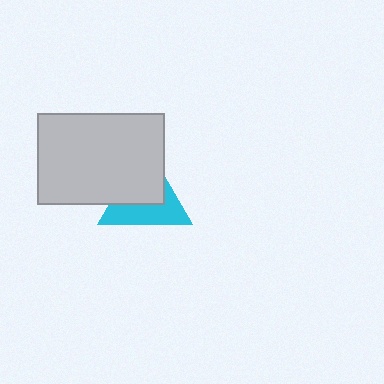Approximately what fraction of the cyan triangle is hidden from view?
Roughly 52% of the cyan triangle is hidden behind the light gray rectangle.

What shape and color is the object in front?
The object in front is a light gray rectangle.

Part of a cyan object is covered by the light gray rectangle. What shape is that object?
It is a triangle.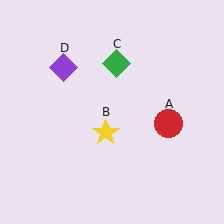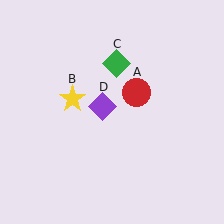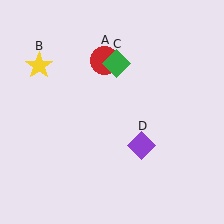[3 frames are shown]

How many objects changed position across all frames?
3 objects changed position: red circle (object A), yellow star (object B), purple diamond (object D).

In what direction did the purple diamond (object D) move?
The purple diamond (object D) moved down and to the right.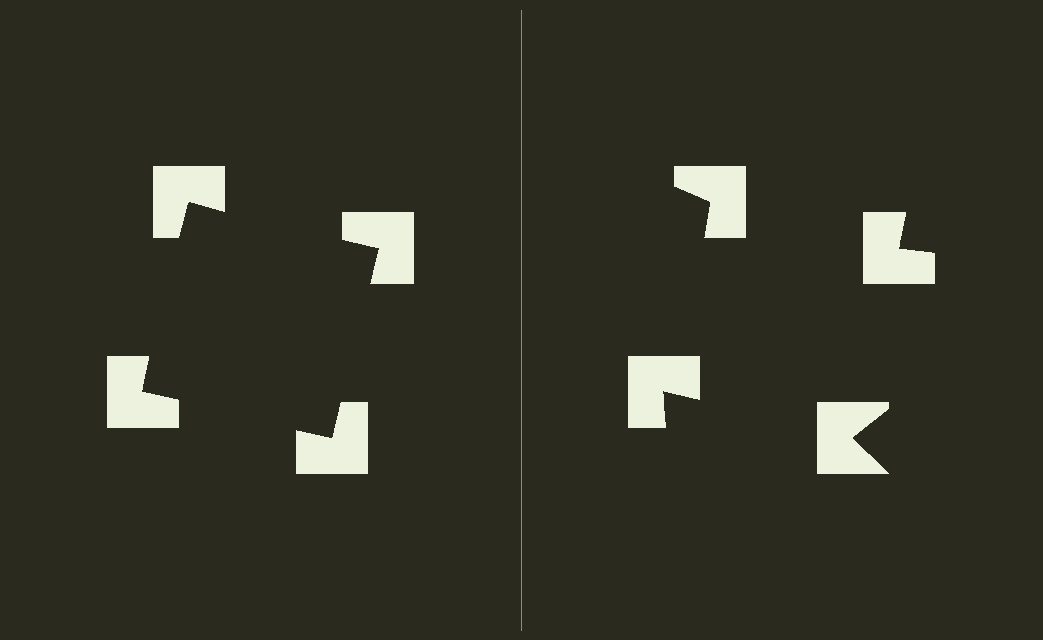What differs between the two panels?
The notched squares are positioned identically on both sides; only the wedge orientations differ. On the left they align to a square; on the right they are misaligned.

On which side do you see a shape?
An illusory square appears on the left side. On the right side the wedge cuts are rotated, so no coherent shape forms.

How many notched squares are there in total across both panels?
8 — 4 on each side.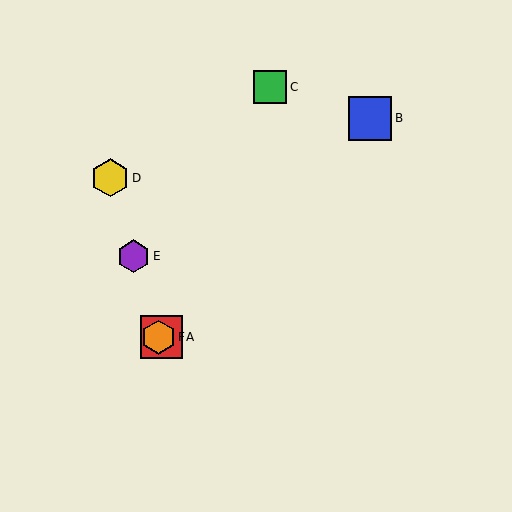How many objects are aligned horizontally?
2 objects (A, F) are aligned horizontally.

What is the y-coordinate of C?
Object C is at y≈87.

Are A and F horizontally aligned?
Yes, both are at y≈337.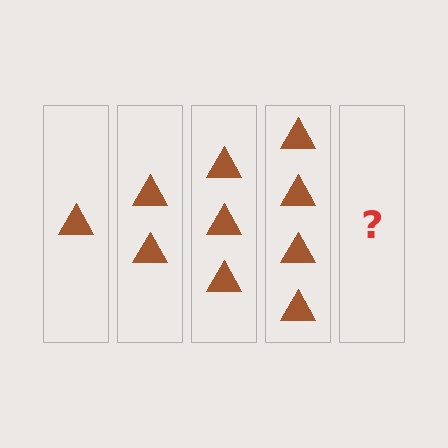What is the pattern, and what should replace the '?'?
The pattern is that each step adds one more triangle. The '?' should be 5 triangles.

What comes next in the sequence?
The next element should be 5 triangles.